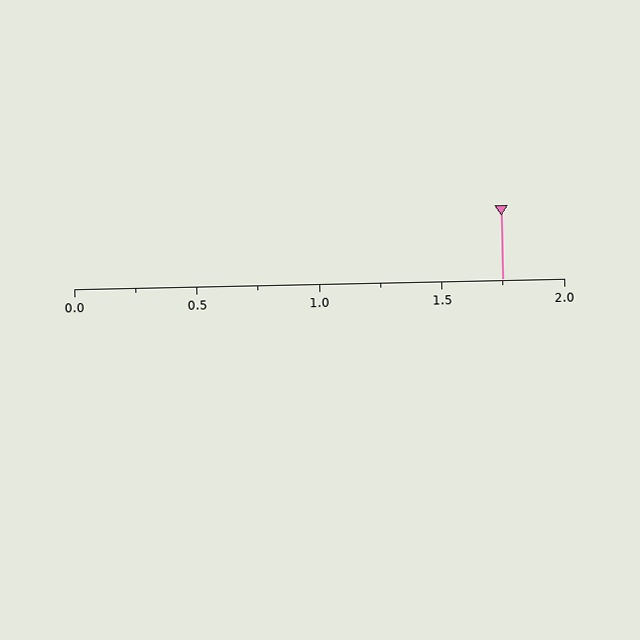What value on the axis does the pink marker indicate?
The marker indicates approximately 1.75.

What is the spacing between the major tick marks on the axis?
The major ticks are spaced 0.5 apart.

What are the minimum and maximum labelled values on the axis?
The axis runs from 0.0 to 2.0.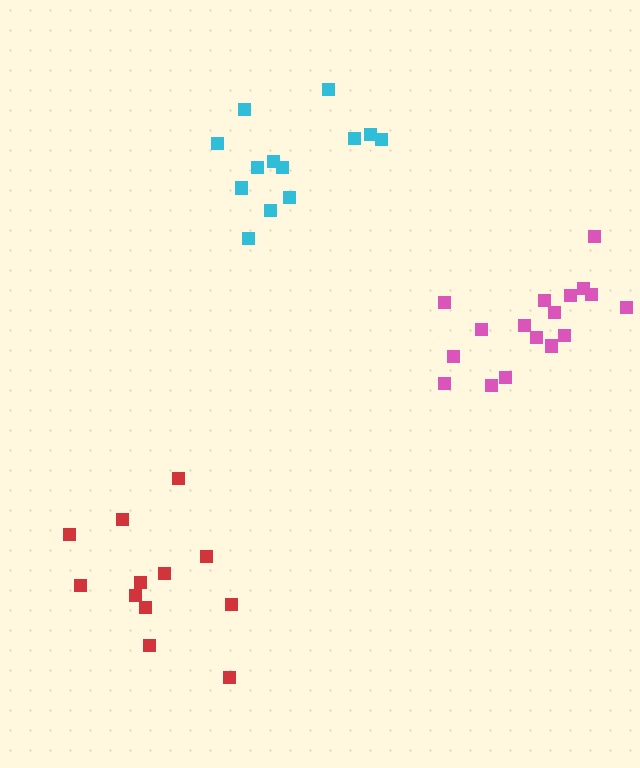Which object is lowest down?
The red cluster is bottommost.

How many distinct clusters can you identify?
There are 3 distinct clusters.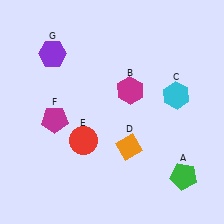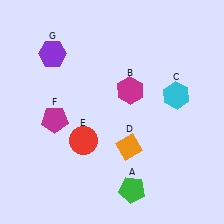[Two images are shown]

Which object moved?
The green pentagon (A) moved left.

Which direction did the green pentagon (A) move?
The green pentagon (A) moved left.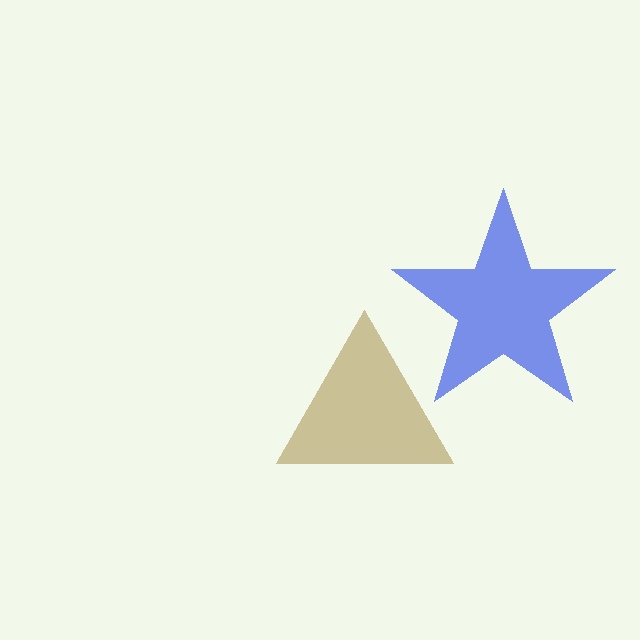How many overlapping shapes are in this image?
There are 2 overlapping shapes in the image.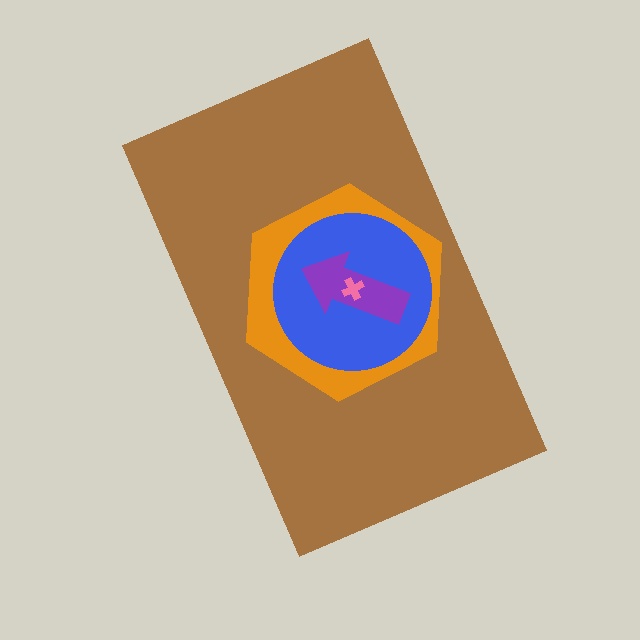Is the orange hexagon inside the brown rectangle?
Yes.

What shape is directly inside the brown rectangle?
The orange hexagon.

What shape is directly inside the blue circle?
The purple arrow.